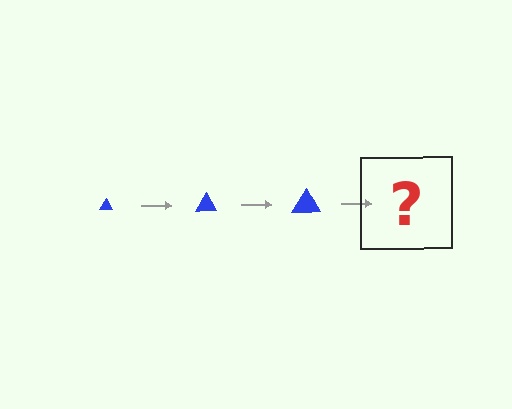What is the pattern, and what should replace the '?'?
The pattern is that the triangle gets progressively larger each step. The '?' should be a blue triangle, larger than the previous one.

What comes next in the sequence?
The next element should be a blue triangle, larger than the previous one.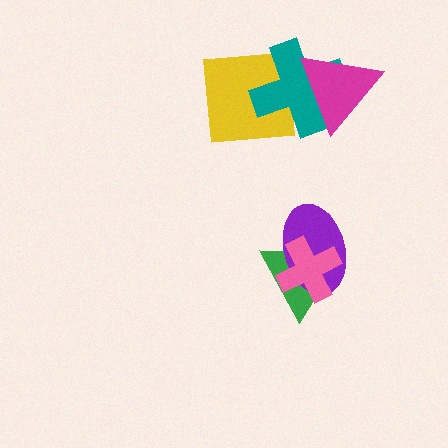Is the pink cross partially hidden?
No, no other shape covers it.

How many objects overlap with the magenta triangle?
1 object overlaps with the magenta triangle.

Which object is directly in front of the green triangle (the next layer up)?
The purple ellipse is directly in front of the green triangle.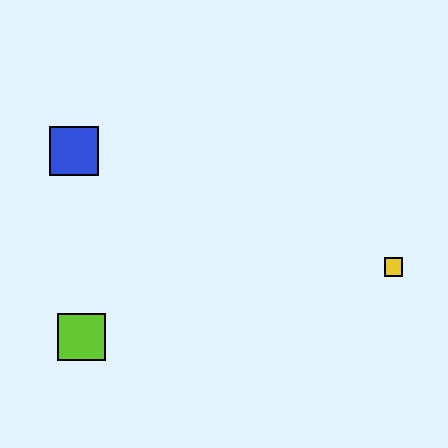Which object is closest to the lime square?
The blue square is closest to the lime square.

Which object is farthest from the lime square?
The yellow square is farthest from the lime square.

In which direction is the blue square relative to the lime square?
The blue square is above the lime square.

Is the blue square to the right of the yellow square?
No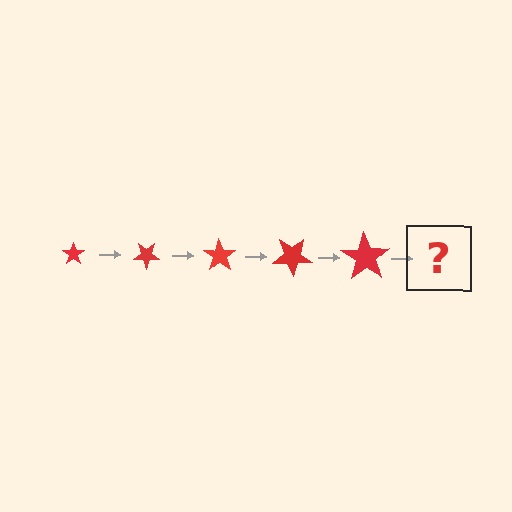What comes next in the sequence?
The next element should be a star, larger than the previous one and rotated 175 degrees from the start.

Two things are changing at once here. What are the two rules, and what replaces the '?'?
The two rules are that the star grows larger each step and it rotates 35 degrees each step. The '?' should be a star, larger than the previous one and rotated 175 degrees from the start.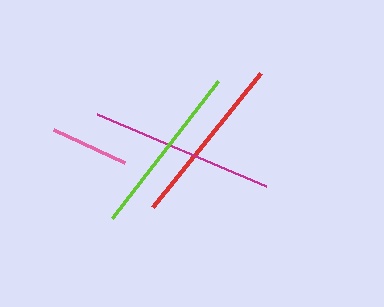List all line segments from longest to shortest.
From longest to shortest: magenta, lime, red, pink.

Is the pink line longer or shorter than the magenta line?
The magenta line is longer than the pink line.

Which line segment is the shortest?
The pink line is the shortest at approximately 78 pixels.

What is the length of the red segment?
The red segment is approximately 172 pixels long.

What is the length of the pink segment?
The pink segment is approximately 78 pixels long.